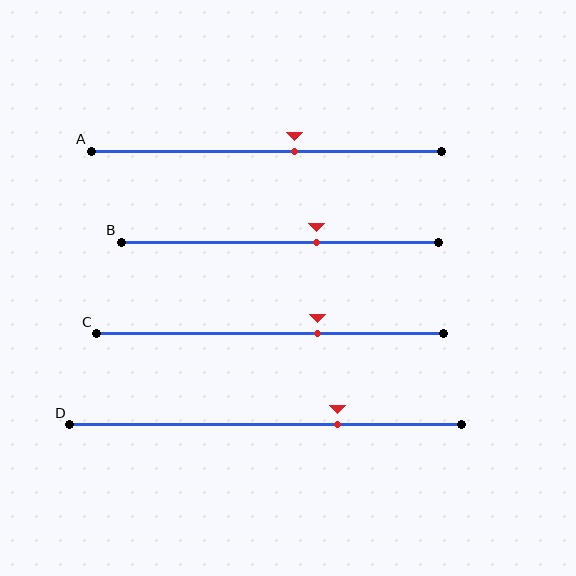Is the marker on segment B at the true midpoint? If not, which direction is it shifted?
No, the marker on segment B is shifted to the right by about 11% of the segment length.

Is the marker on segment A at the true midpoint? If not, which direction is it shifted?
No, the marker on segment A is shifted to the right by about 8% of the segment length.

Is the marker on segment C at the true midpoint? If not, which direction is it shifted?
No, the marker on segment C is shifted to the right by about 14% of the segment length.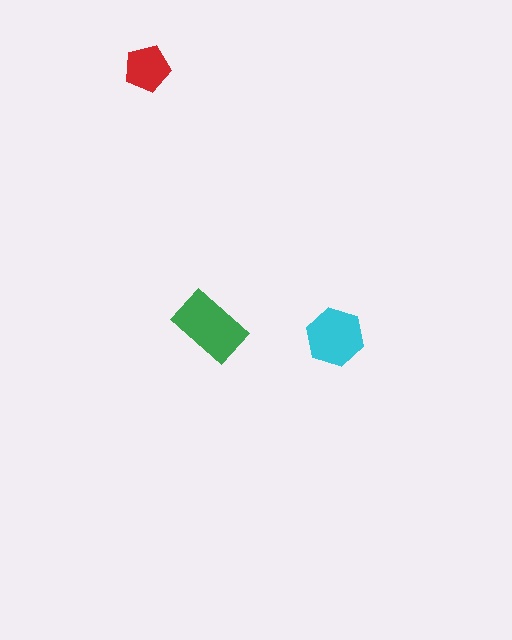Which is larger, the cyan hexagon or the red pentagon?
The cyan hexagon.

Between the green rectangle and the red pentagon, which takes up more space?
The green rectangle.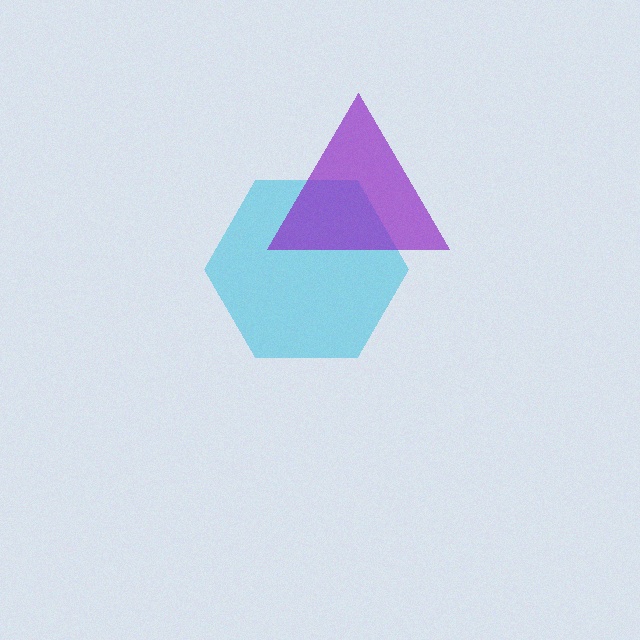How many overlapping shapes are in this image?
There are 2 overlapping shapes in the image.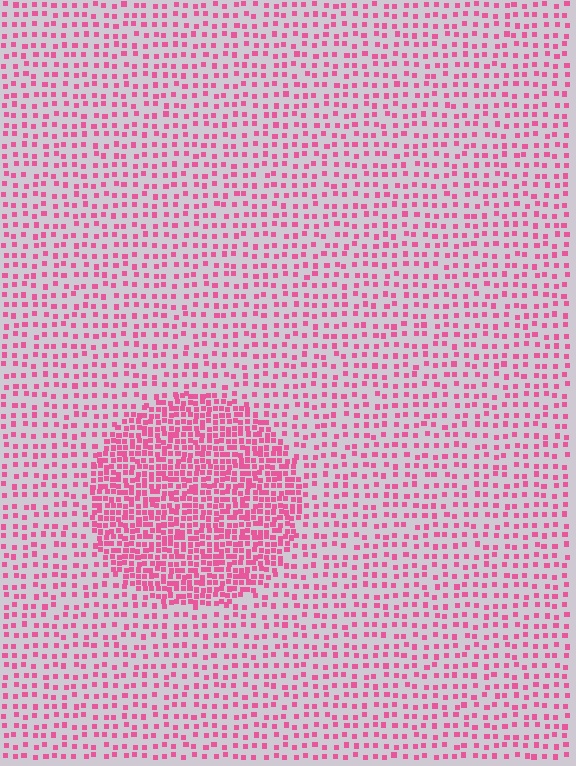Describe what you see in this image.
The image contains small pink elements arranged at two different densities. A circle-shaped region is visible where the elements are more densely packed than the surrounding area.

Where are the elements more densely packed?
The elements are more densely packed inside the circle boundary.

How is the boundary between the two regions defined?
The boundary is defined by a change in element density (approximately 2.4x ratio). All elements are the same color, size, and shape.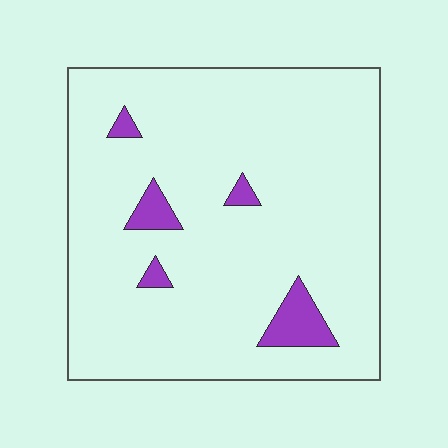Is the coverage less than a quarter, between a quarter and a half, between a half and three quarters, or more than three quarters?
Less than a quarter.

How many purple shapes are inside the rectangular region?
5.